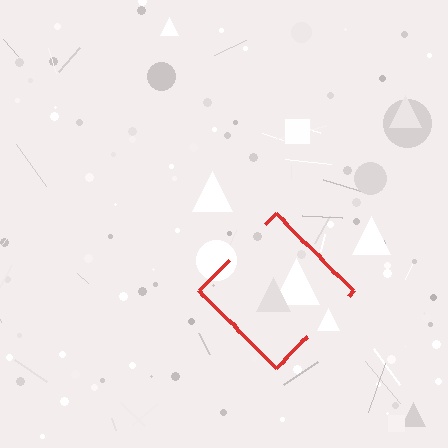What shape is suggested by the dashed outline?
The dashed outline suggests a diamond.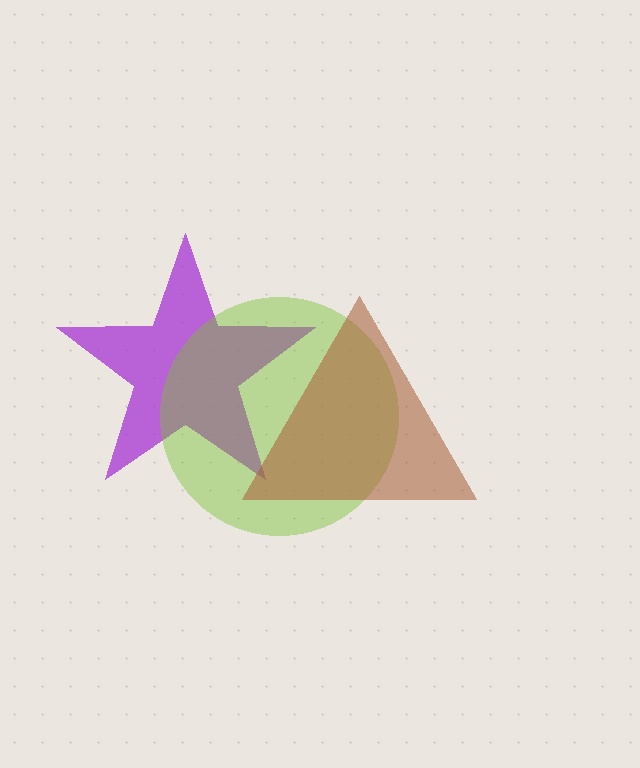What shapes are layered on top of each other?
The layered shapes are: a purple star, a lime circle, a brown triangle.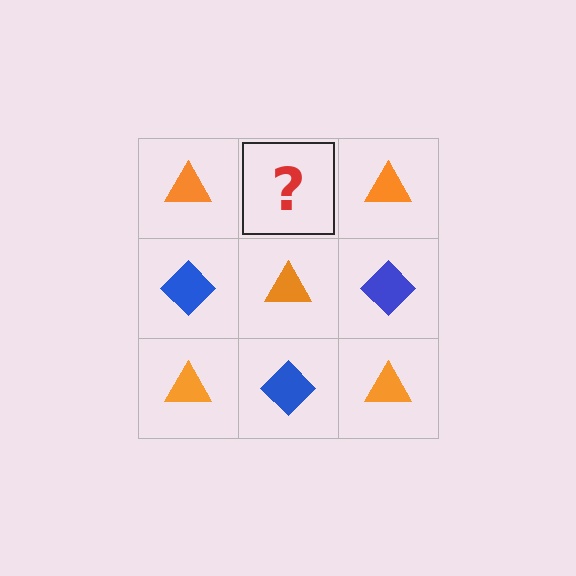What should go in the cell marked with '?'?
The missing cell should contain a blue diamond.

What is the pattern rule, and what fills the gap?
The rule is that it alternates orange triangle and blue diamond in a checkerboard pattern. The gap should be filled with a blue diamond.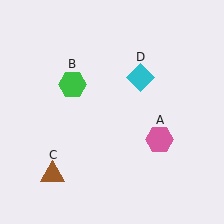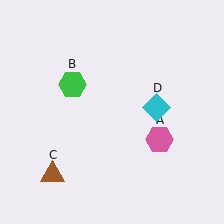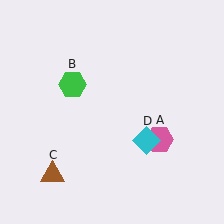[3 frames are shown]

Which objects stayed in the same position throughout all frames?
Pink hexagon (object A) and green hexagon (object B) and brown triangle (object C) remained stationary.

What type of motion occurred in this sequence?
The cyan diamond (object D) rotated clockwise around the center of the scene.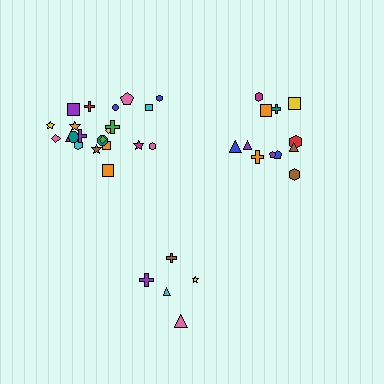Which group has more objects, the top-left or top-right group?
The top-left group.